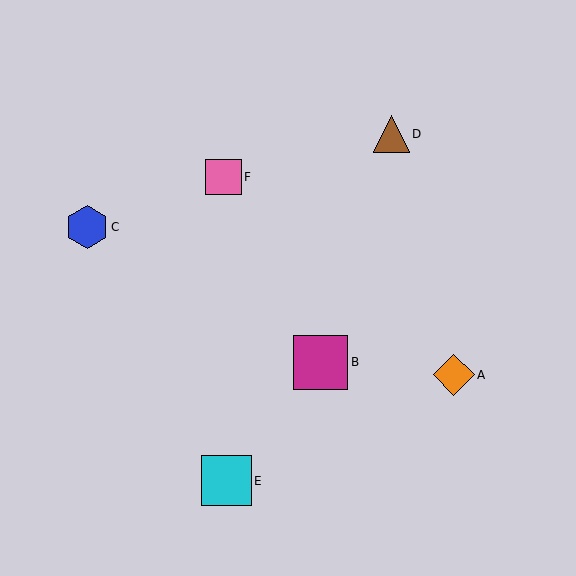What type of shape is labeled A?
Shape A is an orange diamond.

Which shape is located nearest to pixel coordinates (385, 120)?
The brown triangle (labeled D) at (391, 134) is nearest to that location.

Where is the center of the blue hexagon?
The center of the blue hexagon is at (87, 227).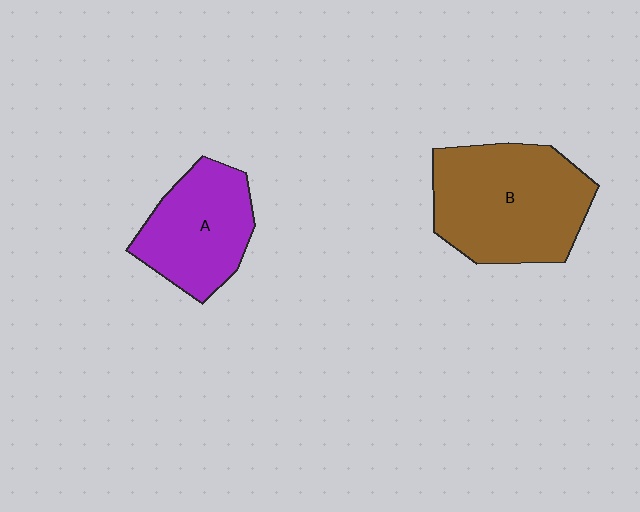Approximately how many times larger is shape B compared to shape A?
Approximately 1.5 times.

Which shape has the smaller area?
Shape A (purple).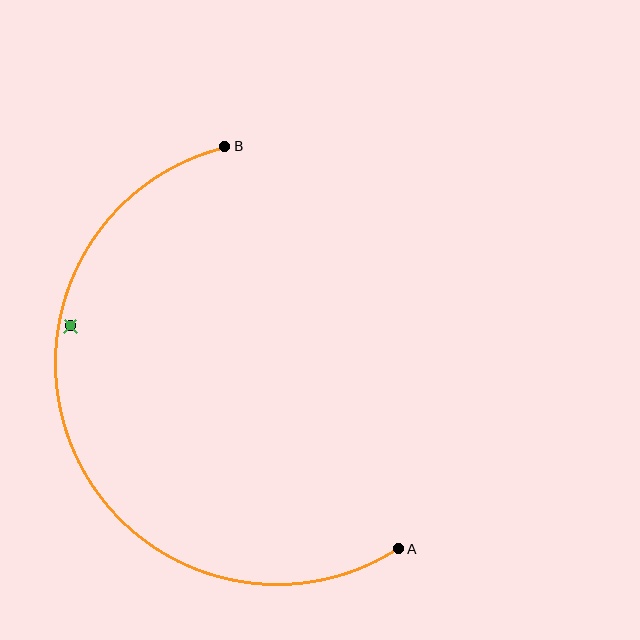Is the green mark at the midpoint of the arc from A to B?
No — the green mark does not lie on the arc at all. It sits slightly inside the curve.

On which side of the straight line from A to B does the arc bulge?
The arc bulges to the left of the straight line connecting A and B.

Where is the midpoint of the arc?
The arc midpoint is the point on the curve farthest from the straight line joining A and B. It sits to the left of that line.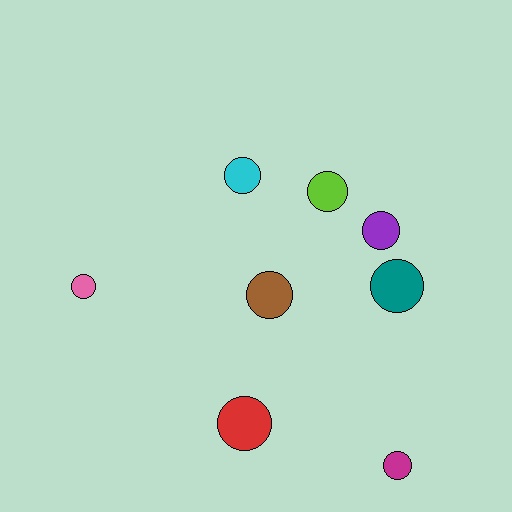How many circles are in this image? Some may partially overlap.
There are 8 circles.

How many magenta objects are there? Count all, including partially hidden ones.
There is 1 magenta object.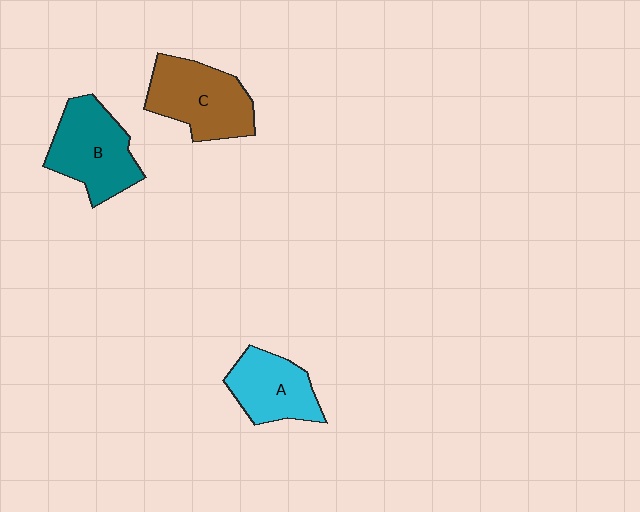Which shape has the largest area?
Shape C (brown).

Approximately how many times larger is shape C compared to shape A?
Approximately 1.3 times.